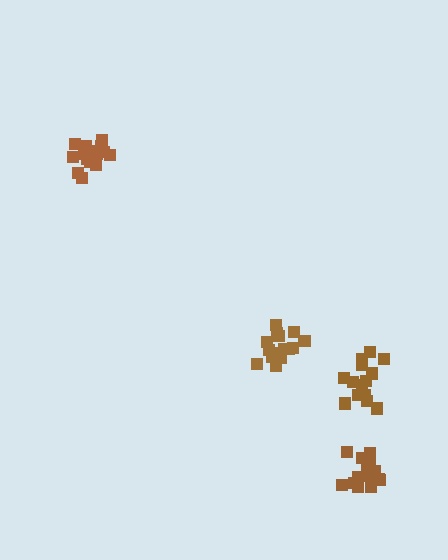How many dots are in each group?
Group 1: 17 dots, Group 2: 14 dots, Group 3: 16 dots, Group 4: 17 dots (64 total).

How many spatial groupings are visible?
There are 4 spatial groupings.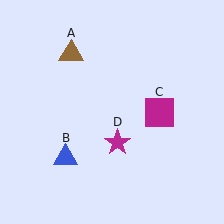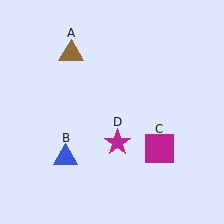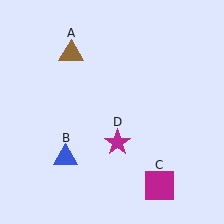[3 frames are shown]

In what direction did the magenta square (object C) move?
The magenta square (object C) moved down.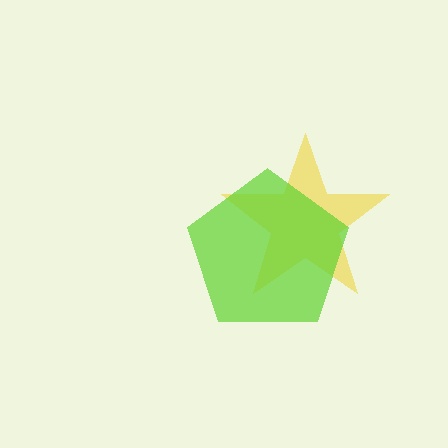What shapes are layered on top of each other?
The layered shapes are: a yellow star, a lime pentagon.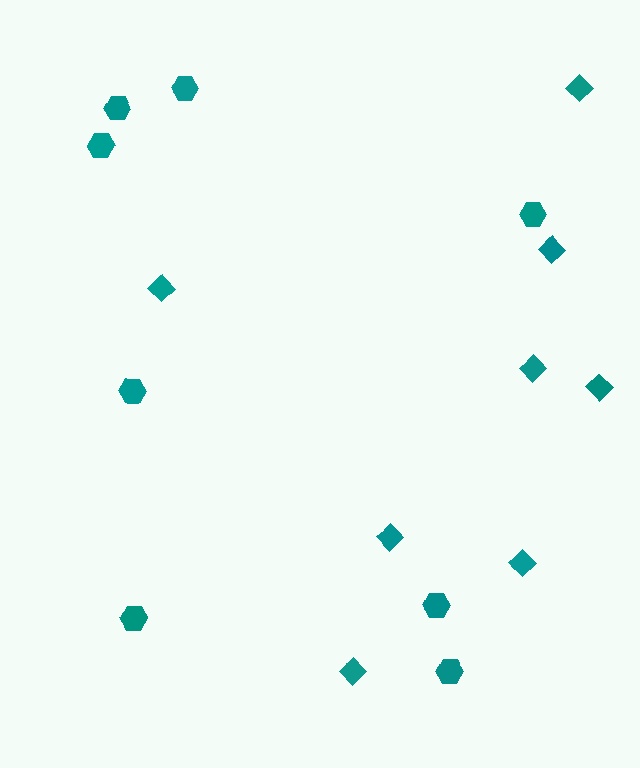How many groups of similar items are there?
There are 2 groups: one group of diamonds (8) and one group of hexagons (8).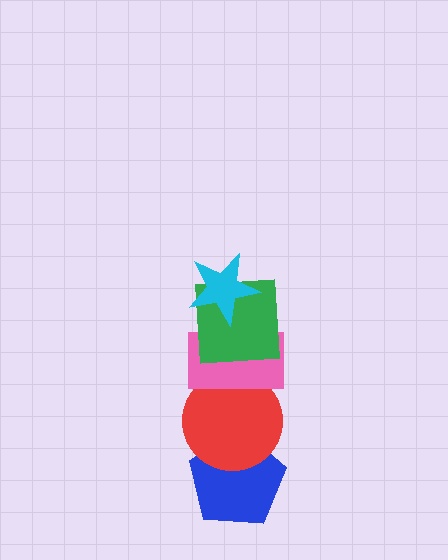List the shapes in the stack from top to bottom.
From top to bottom: the cyan star, the green square, the pink rectangle, the red circle, the blue pentagon.